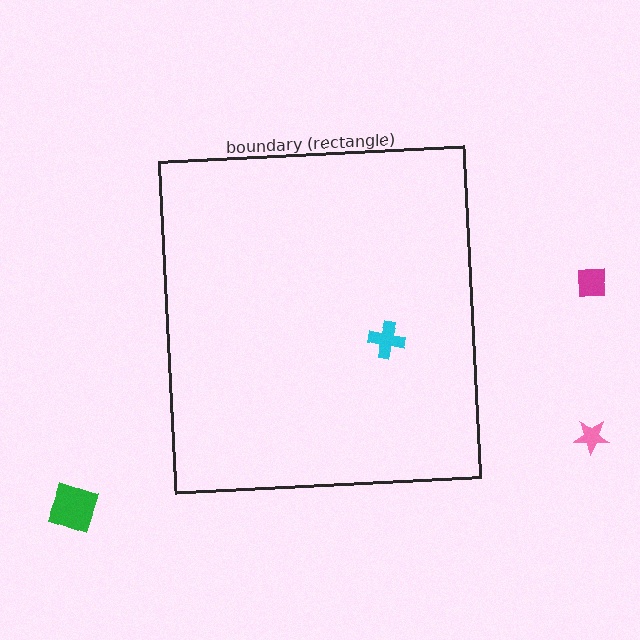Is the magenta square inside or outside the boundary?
Outside.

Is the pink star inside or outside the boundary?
Outside.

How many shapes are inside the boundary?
1 inside, 3 outside.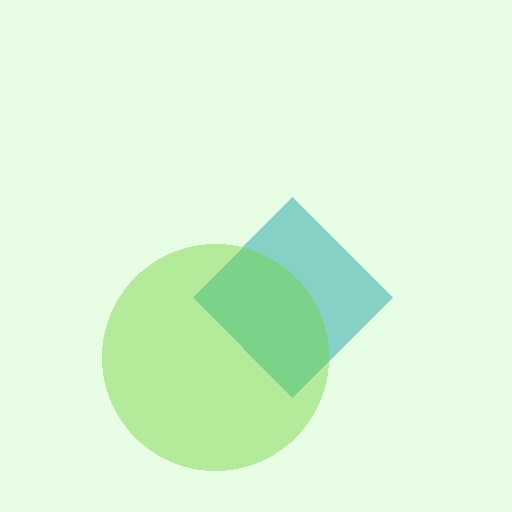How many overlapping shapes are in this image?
There are 2 overlapping shapes in the image.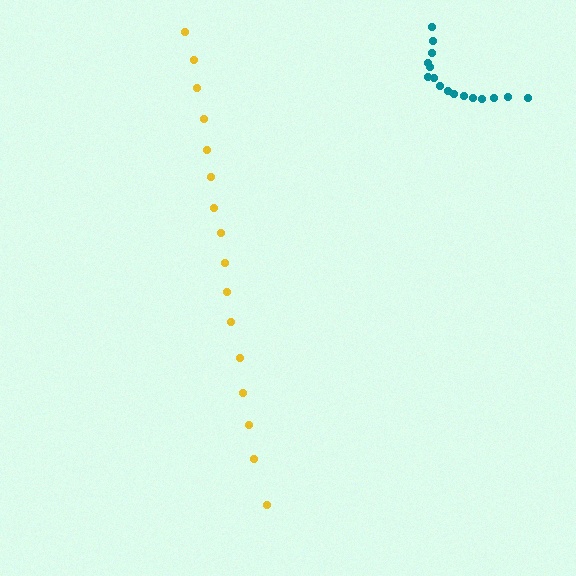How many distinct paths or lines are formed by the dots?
There are 2 distinct paths.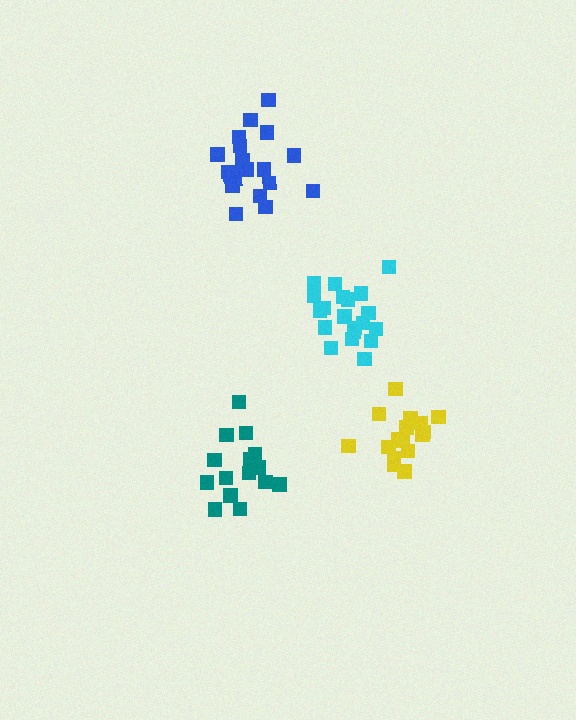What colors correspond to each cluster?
The clusters are colored: teal, yellow, cyan, blue.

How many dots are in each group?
Group 1: 17 dots, Group 2: 16 dots, Group 3: 20 dots, Group 4: 21 dots (74 total).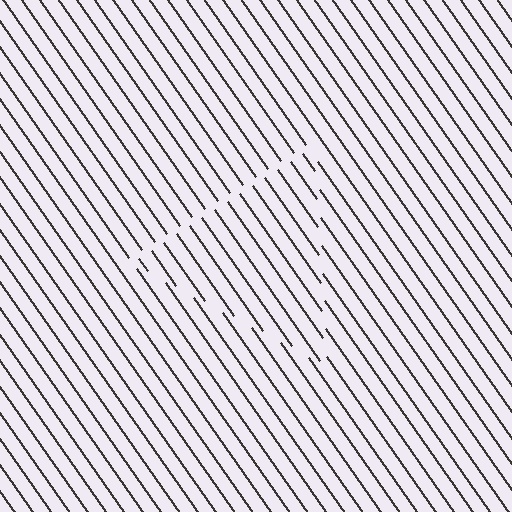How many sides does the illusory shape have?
3 sides — the line-ends trace a triangle.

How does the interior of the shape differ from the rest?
The interior of the shape contains the same grating, shifted by half a period — the contour is defined by the phase discontinuity where line-ends from the inner and outer gratings abut.